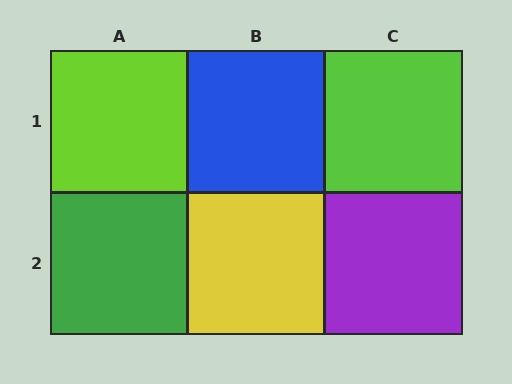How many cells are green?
1 cell is green.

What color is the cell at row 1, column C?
Lime.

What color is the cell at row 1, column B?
Blue.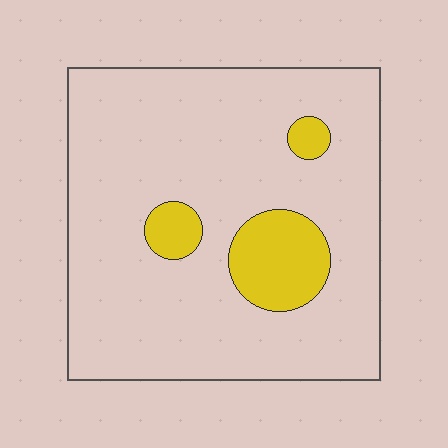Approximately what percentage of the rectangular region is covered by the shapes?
Approximately 15%.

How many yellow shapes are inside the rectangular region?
3.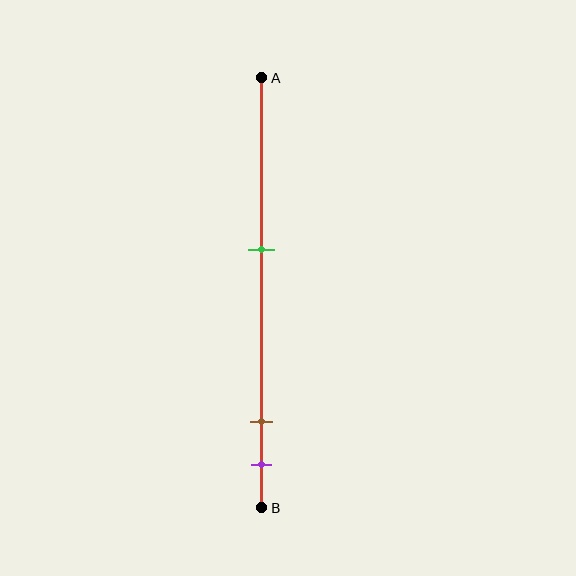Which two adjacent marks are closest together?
The brown and purple marks are the closest adjacent pair.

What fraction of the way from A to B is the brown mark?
The brown mark is approximately 80% (0.8) of the way from A to B.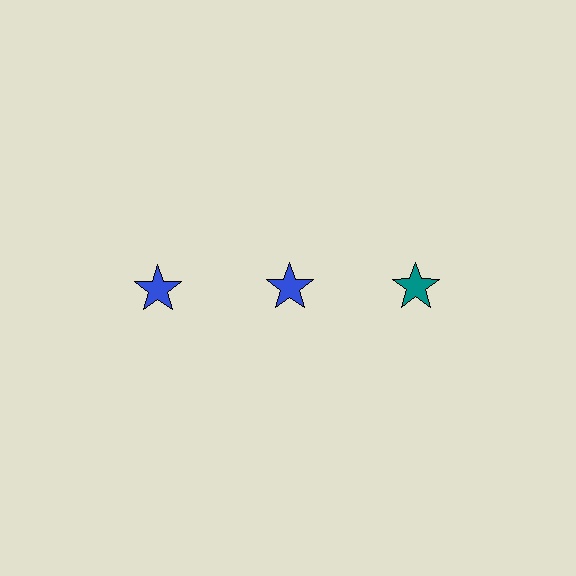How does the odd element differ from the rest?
It has a different color: teal instead of blue.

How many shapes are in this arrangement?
There are 3 shapes arranged in a grid pattern.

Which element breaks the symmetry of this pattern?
The teal star in the top row, center column breaks the symmetry. All other shapes are blue stars.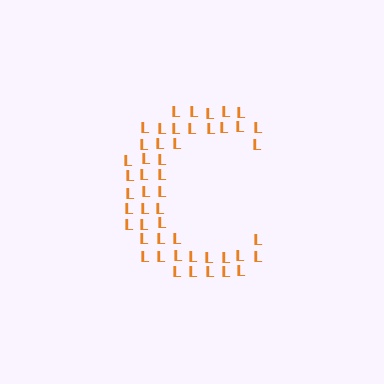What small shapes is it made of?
It is made of small letter L's.